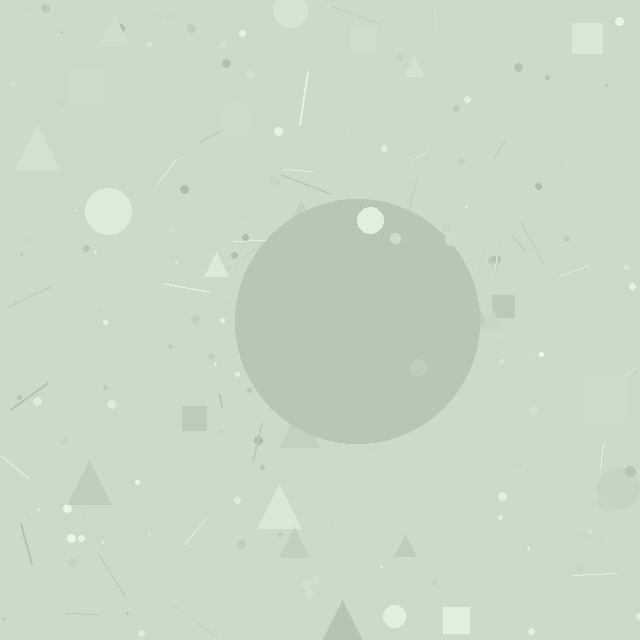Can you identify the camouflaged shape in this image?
The camouflaged shape is a circle.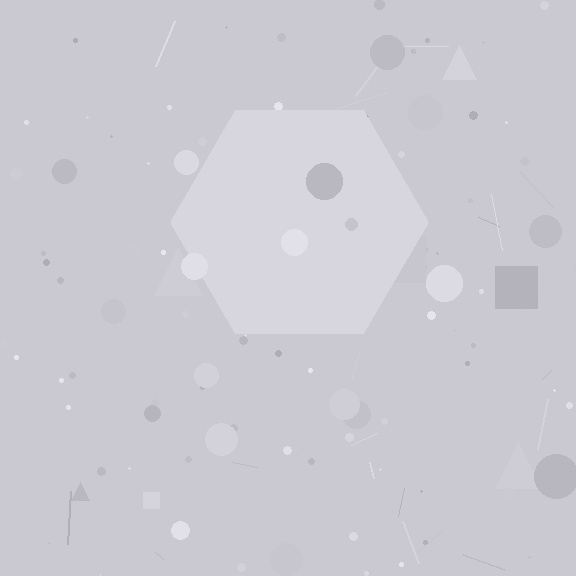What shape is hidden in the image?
A hexagon is hidden in the image.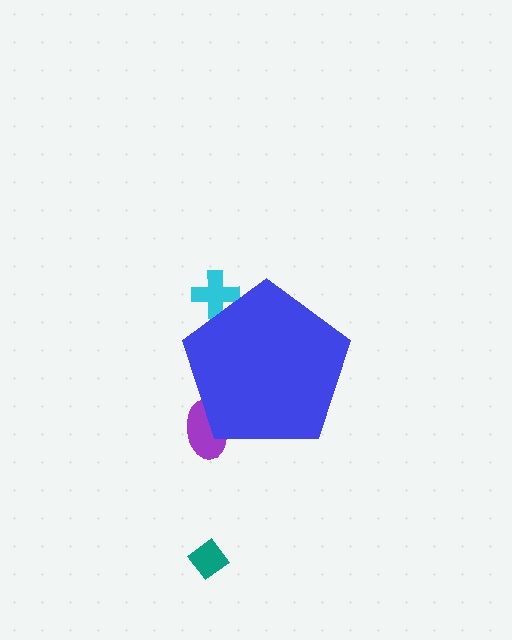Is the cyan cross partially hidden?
Yes, the cyan cross is partially hidden behind the blue pentagon.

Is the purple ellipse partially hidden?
Yes, the purple ellipse is partially hidden behind the blue pentagon.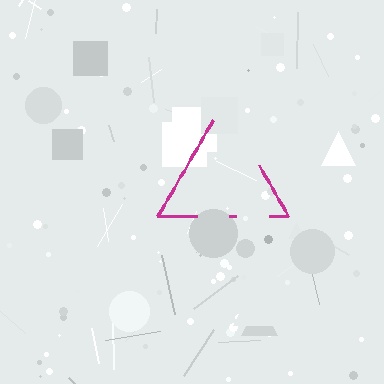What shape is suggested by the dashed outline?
The dashed outline suggests a triangle.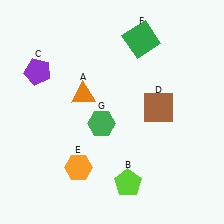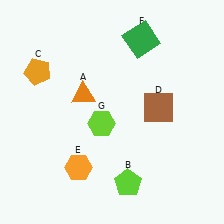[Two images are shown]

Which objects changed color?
C changed from purple to orange. G changed from green to lime.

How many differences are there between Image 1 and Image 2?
There are 2 differences between the two images.